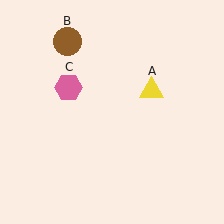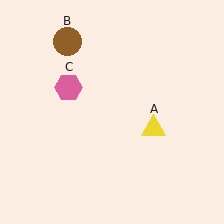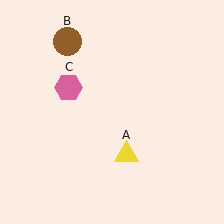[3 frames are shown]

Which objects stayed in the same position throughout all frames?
Brown circle (object B) and pink hexagon (object C) remained stationary.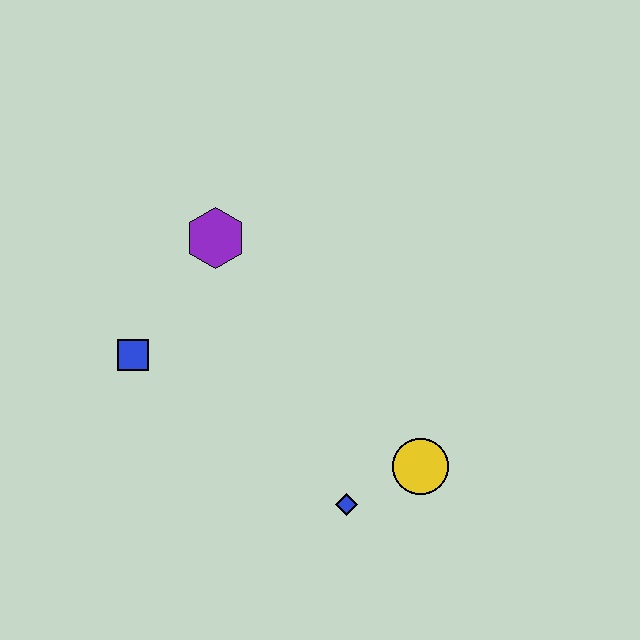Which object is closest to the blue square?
The purple hexagon is closest to the blue square.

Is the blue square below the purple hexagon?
Yes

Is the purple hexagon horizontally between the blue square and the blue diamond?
Yes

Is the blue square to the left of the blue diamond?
Yes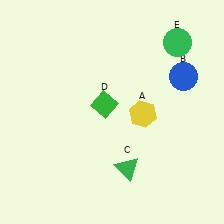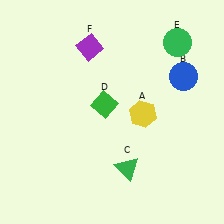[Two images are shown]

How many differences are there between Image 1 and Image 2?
There is 1 difference between the two images.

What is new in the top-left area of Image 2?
A purple diamond (F) was added in the top-left area of Image 2.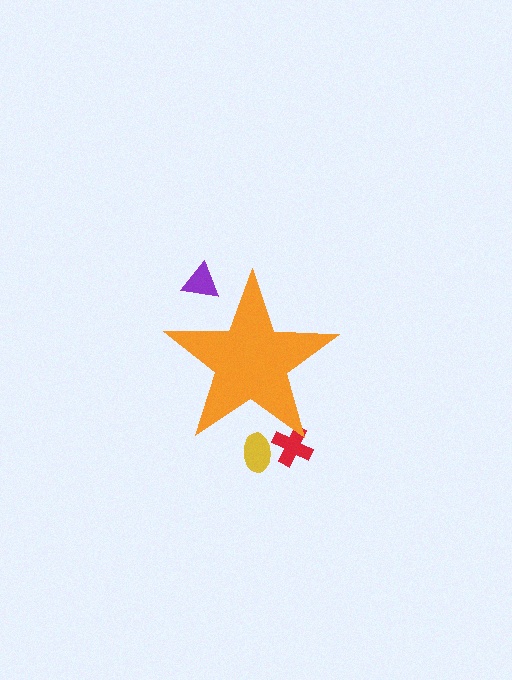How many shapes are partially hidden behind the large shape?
3 shapes are partially hidden.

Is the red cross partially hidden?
Yes, the red cross is partially hidden behind the orange star.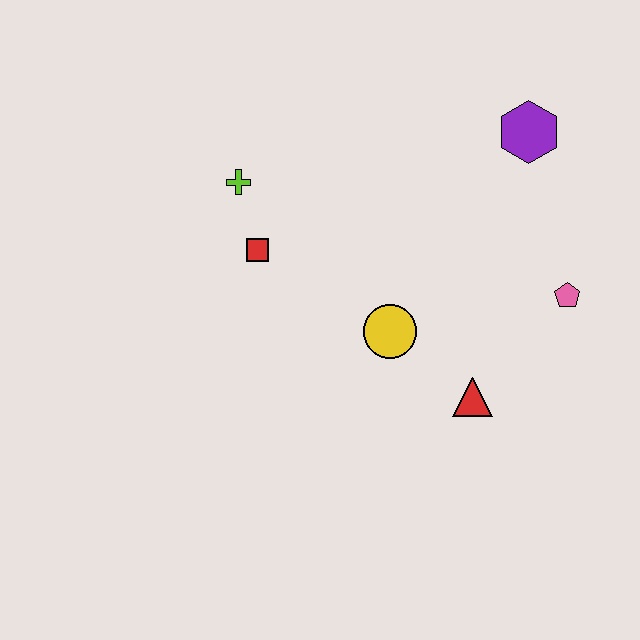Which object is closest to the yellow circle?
The red triangle is closest to the yellow circle.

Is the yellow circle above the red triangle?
Yes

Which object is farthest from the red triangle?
The lime cross is farthest from the red triangle.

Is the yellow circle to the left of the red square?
No